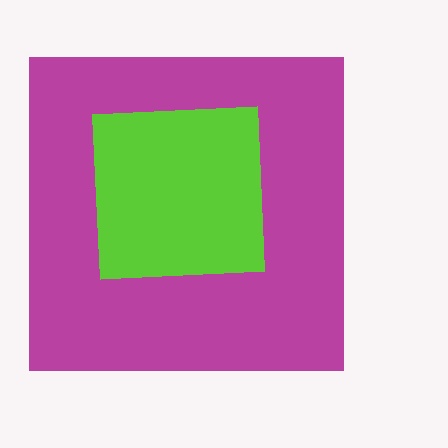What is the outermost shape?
The magenta square.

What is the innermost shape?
The lime square.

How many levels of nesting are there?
2.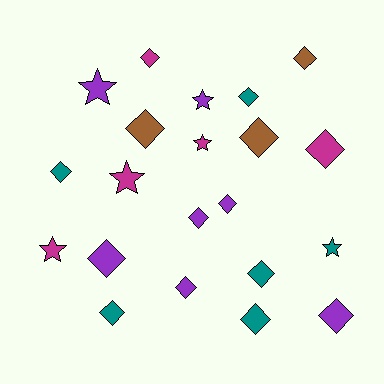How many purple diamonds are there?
There are 5 purple diamonds.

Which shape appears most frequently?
Diamond, with 15 objects.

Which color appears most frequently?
Purple, with 7 objects.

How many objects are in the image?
There are 21 objects.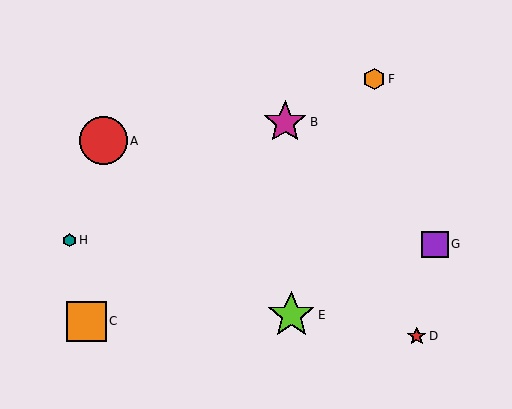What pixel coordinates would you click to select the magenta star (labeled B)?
Click at (285, 122) to select the magenta star B.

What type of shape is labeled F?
Shape F is an orange hexagon.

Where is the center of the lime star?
The center of the lime star is at (291, 315).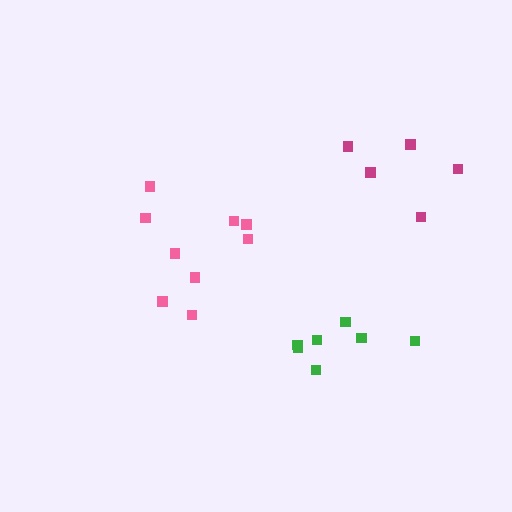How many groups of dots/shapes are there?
There are 3 groups.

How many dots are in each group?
Group 1: 7 dots, Group 2: 9 dots, Group 3: 5 dots (21 total).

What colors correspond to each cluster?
The clusters are colored: green, pink, magenta.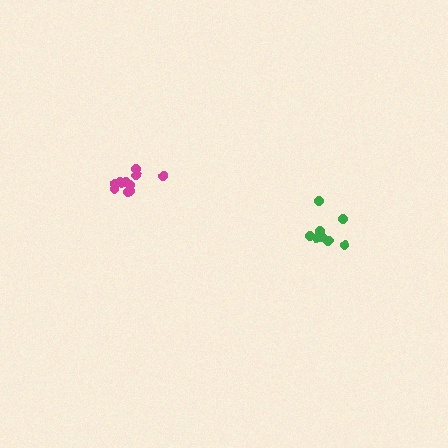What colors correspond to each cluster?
The clusters are colored: magenta, green.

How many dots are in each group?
Group 1: 11 dots, Group 2: 8 dots (19 total).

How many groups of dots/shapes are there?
There are 2 groups.